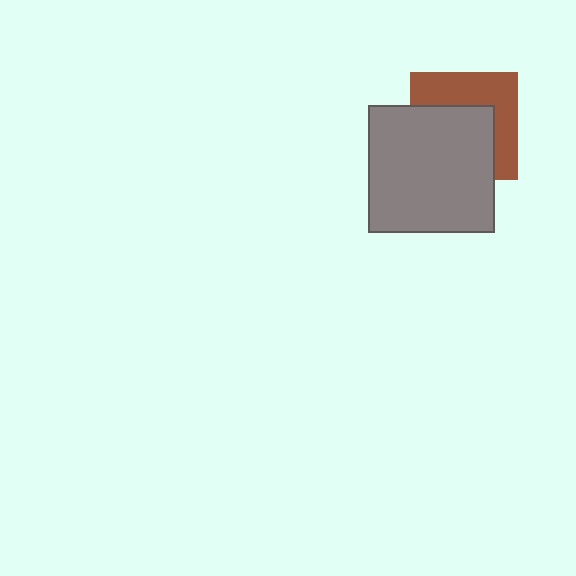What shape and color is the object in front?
The object in front is a gray square.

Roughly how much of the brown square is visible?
About half of it is visible (roughly 45%).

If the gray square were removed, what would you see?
You would see the complete brown square.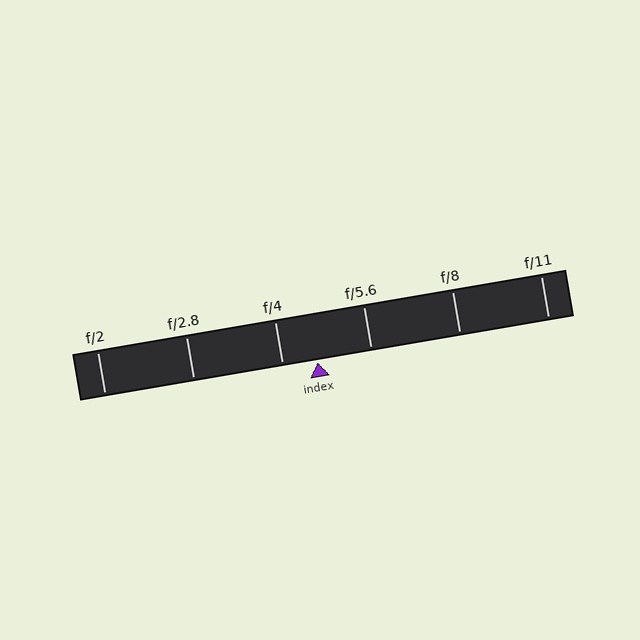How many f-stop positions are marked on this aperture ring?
There are 6 f-stop positions marked.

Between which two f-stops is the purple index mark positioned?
The index mark is between f/4 and f/5.6.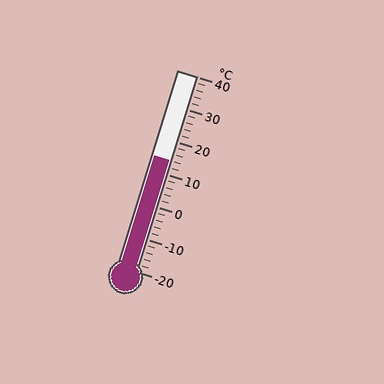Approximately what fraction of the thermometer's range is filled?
The thermometer is filled to approximately 55% of its range.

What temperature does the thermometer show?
The thermometer shows approximately 14°C.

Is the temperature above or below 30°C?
The temperature is below 30°C.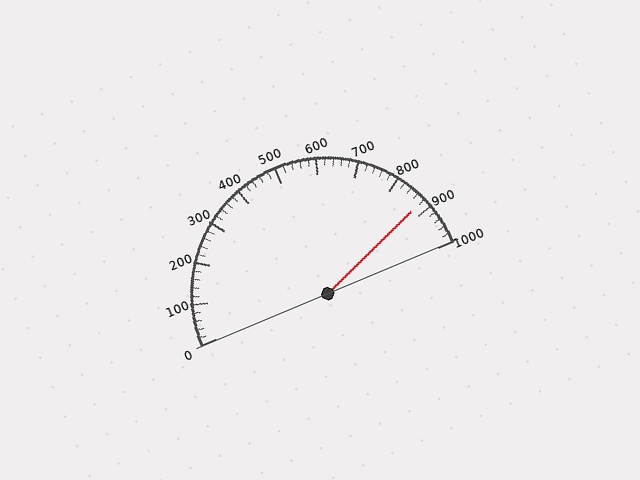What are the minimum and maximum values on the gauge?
The gauge ranges from 0 to 1000.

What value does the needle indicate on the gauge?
The needle indicates approximately 880.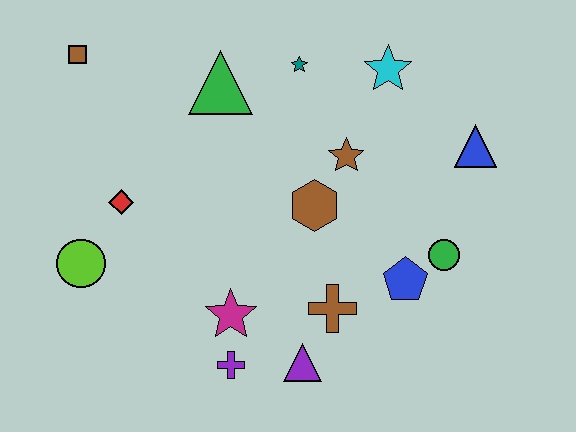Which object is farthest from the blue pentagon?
The brown square is farthest from the blue pentagon.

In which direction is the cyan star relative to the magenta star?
The cyan star is above the magenta star.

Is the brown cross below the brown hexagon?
Yes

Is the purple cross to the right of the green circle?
No